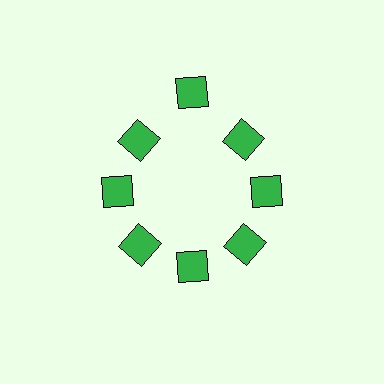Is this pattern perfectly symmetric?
No. The 8 green squares are arranged in a ring, but one element near the 12 o'clock position is pushed outward from the center, breaking the 8-fold rotational symmetry.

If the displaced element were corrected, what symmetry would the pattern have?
It would have 8-fold rotational symmetry — the pattern would map onto itself every 45 degrees.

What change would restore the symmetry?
The symmetry would be restored by moving it inward, back onto the ring so that all 8 squares sit at equal angles and equal distance from the center.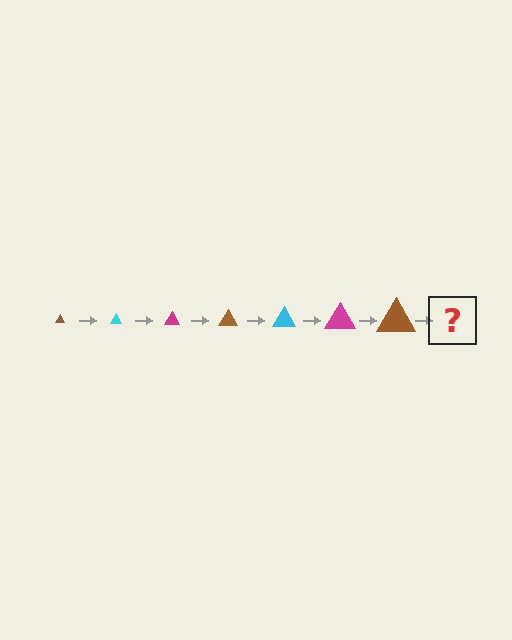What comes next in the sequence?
The next element should be a cyan triangle, larger than the previous one.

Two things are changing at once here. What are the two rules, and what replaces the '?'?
The two rules are that the triangle grows larger each step and the color cycles through brown, cyan, and magenta. The '?' should be a cyan triangle, larger than the previous one.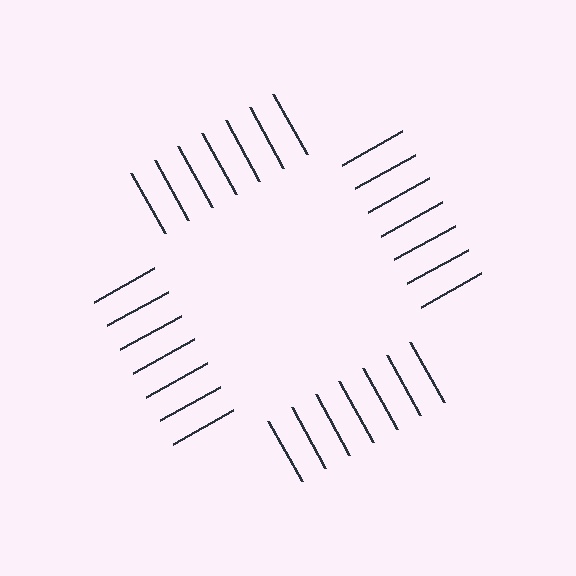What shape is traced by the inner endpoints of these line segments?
An illusory square — the line segments terminate on its edges but no continuous stroke is drawn.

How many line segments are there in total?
28 — 7 along each of the 4 edges.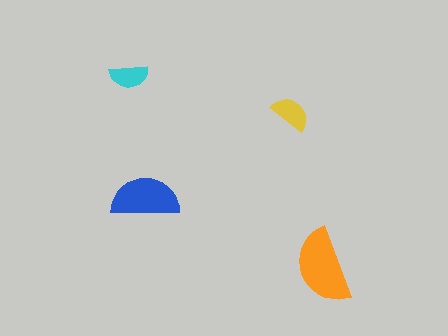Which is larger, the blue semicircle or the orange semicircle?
The orange one.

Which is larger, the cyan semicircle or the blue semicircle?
The blue one.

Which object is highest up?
The cyan semicircle is topmost.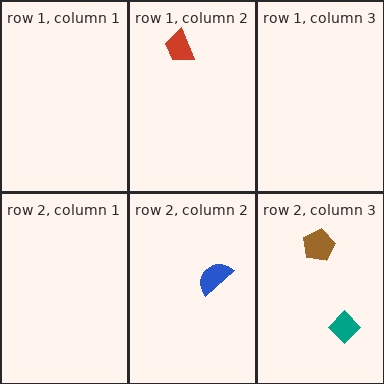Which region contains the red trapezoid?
The row 1, column 2 region.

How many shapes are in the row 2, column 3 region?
2.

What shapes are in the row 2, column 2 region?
The blue semicircle.